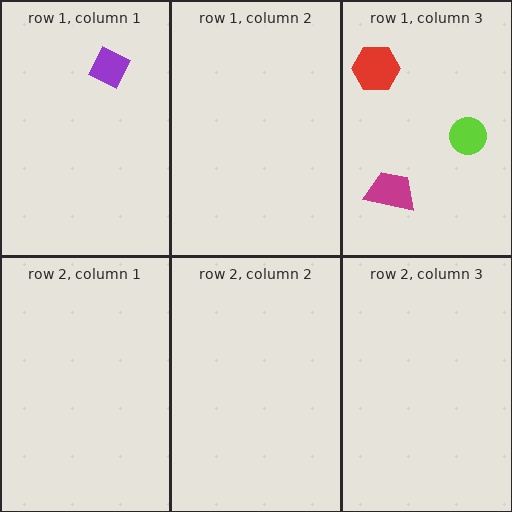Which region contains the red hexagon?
The row 1, column 3 region.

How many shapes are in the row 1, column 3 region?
3.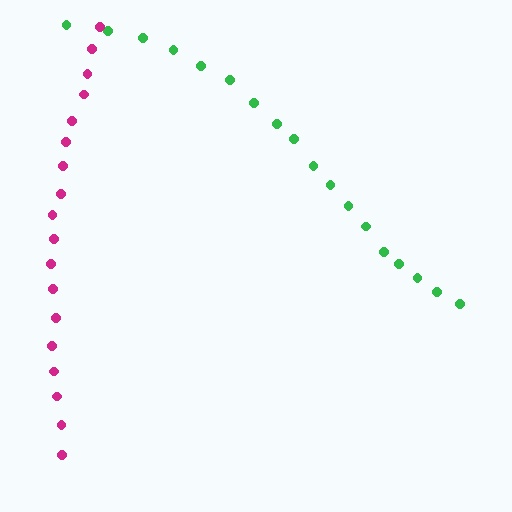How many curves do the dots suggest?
There are 2 distinct paths.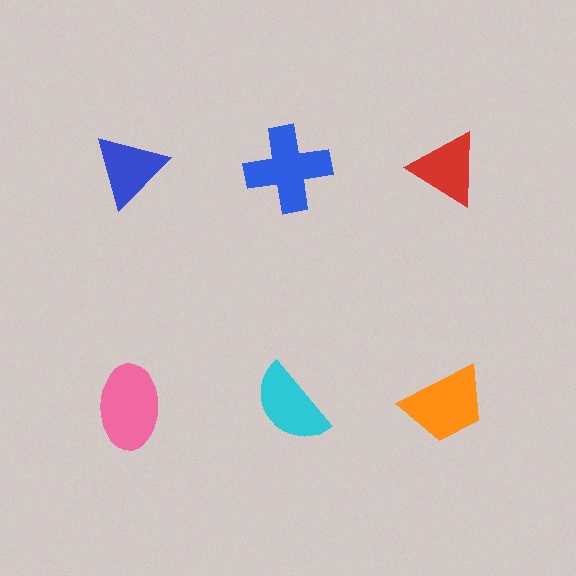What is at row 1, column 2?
A blue cross.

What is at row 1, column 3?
A red triangle.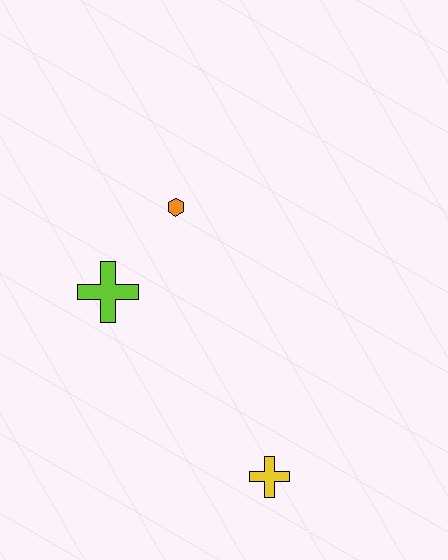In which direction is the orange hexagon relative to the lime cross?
The orange hexagon is above the lime cross.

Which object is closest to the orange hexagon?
The lime cross is closest to the orange hexagon.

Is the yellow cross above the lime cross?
No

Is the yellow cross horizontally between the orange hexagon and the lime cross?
No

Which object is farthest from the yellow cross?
The orange hexagon is farthest from the yellow cross.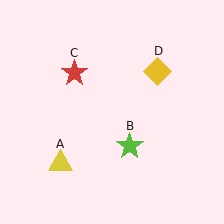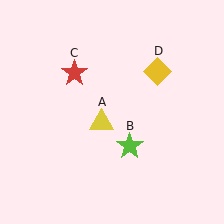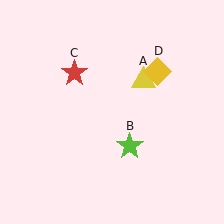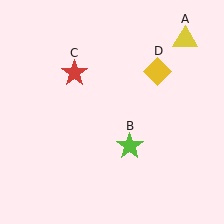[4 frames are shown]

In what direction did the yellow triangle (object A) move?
The yellow triangle (object A) moved up and to the right.